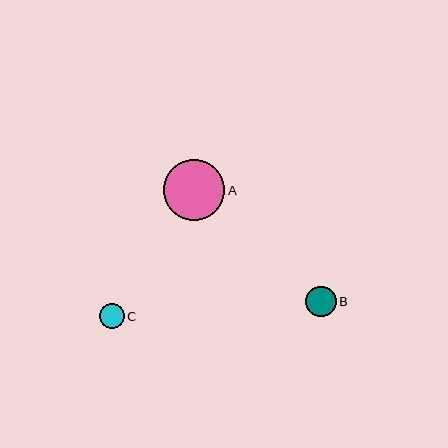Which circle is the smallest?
Circle C is the smallest with a size of approximately 25 pixels.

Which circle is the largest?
Circle A is the largest with a size of approximately 61 pixels.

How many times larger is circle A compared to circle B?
Circle A is approximately 2.0 times the size of circle B.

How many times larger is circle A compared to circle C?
Circle A is approximately 2.5 times the size of circle C.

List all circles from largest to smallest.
From largest to smallest: A, B, C.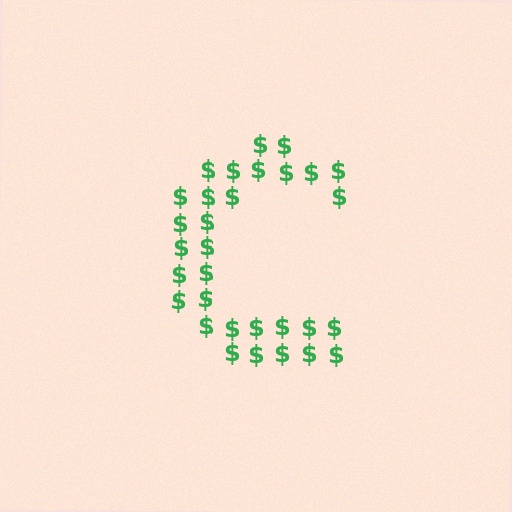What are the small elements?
The small elements are dollar signs.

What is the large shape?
The large shape is the letter C.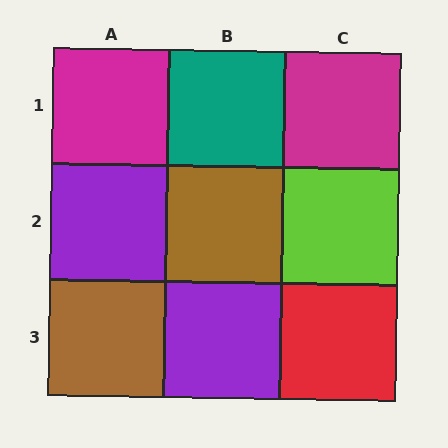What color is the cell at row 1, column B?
Teal.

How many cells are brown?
2 cells are brown.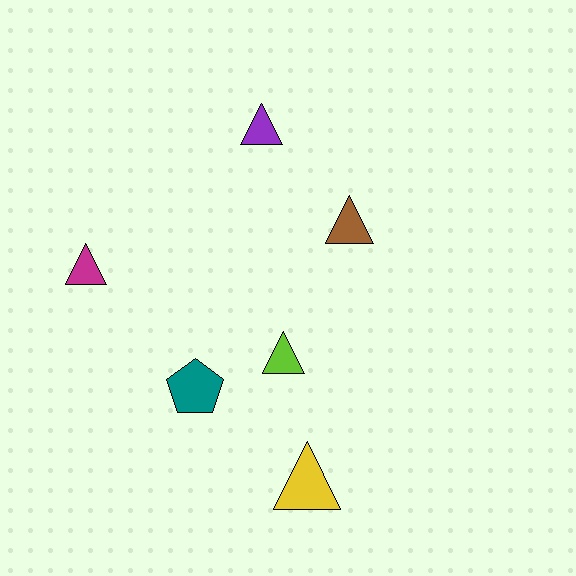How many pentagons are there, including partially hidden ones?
There is 1 pentagon.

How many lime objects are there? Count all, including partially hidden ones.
There is 1 lime object.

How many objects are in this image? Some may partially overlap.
There are 6 objects.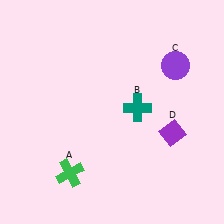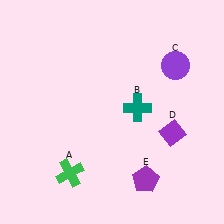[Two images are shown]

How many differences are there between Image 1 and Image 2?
There is 1 difference between the two images.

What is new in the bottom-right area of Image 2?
A purple pentagon (E) was added in the bottom-right area of Image 2.